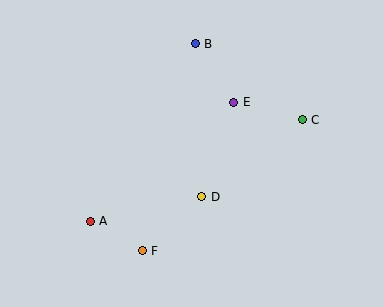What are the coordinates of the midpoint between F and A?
The midpoint between F and A is at (116, 236).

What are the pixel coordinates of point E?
Point E is at (234, 103).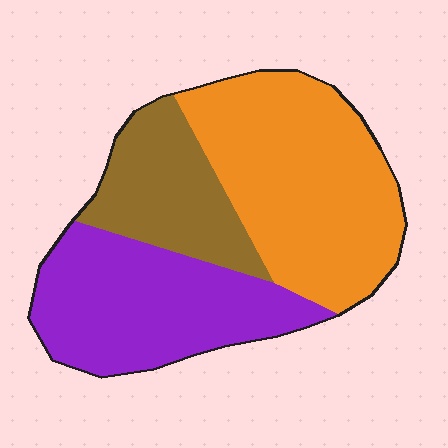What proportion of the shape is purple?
Purple takes up about one third (1/3) of the shape.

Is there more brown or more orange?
Orange.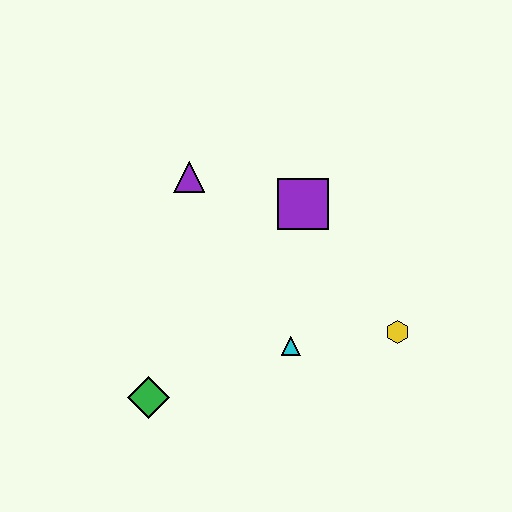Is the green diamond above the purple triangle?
No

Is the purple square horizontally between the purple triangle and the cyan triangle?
No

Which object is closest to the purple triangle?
The purple square is closest to the purple triangle.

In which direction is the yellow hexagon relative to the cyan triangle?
The yellow hexagon is to the right of the cyan triangle.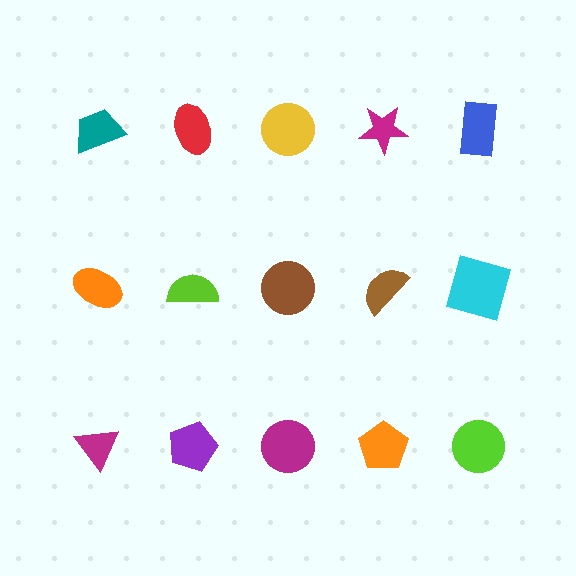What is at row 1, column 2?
A red ellipse.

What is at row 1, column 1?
A teal trapezoid.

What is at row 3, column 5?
A lime circle.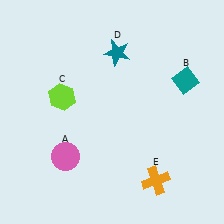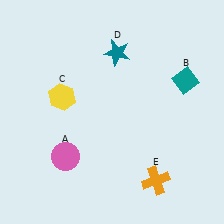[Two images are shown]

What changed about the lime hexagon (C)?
In Image 1, C is lime. In Image 2, it changed to yellow.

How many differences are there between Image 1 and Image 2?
There is 1 difference between the two images.